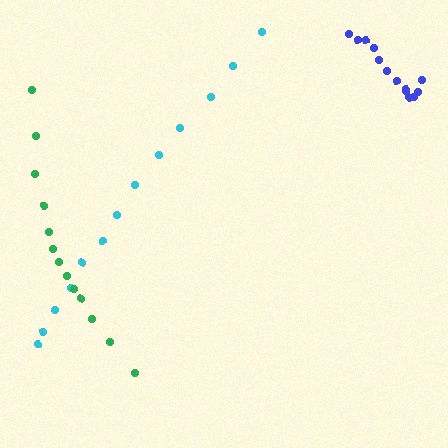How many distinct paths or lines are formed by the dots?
There are 3 distinct paths.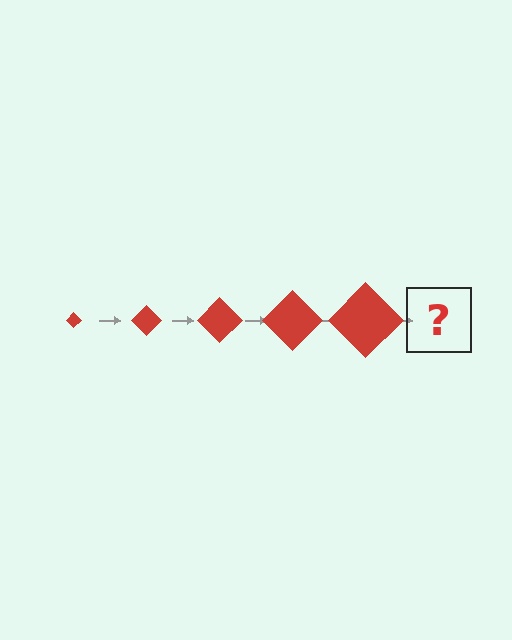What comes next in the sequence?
The next element should be a red diamond, larger than the previous one.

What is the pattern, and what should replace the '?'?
The pattern is that the diamond gets progressively larger each step. The '?' should be a red diamond, larger than the previous one.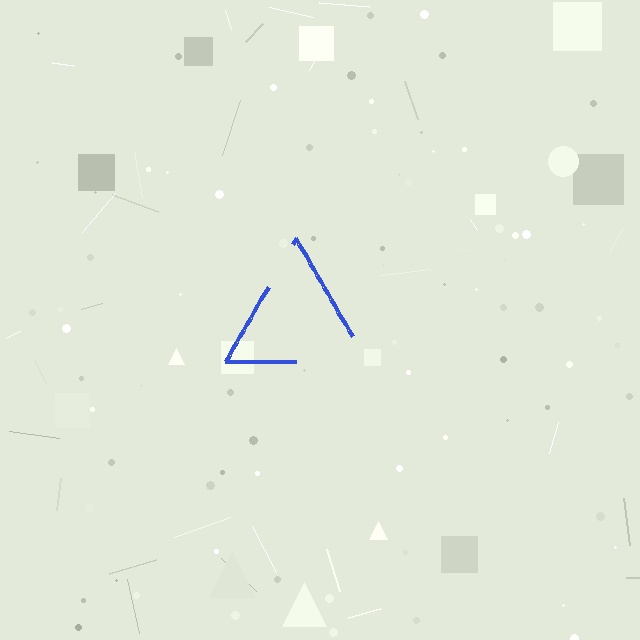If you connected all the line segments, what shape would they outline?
They would outline a triangle.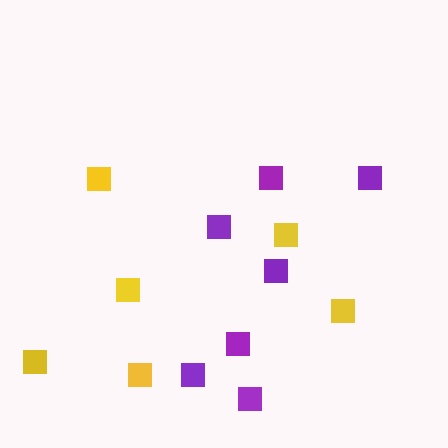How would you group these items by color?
There are 2 groups: one group of purple squares (7) and one group of yellow squares (6).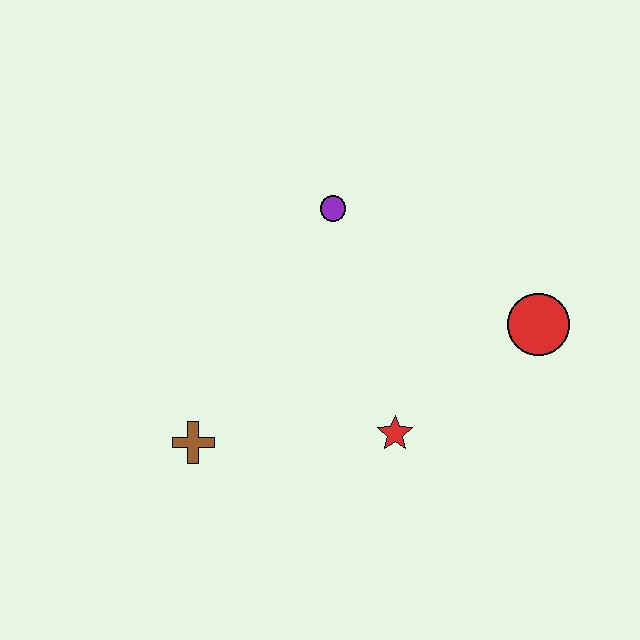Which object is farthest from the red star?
The purple circle is farthest from the red star.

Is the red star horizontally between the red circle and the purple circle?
Yes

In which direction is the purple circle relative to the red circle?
The purple circle is to the left of the red circle.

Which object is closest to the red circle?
The red star is closest to the red circle.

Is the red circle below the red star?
No